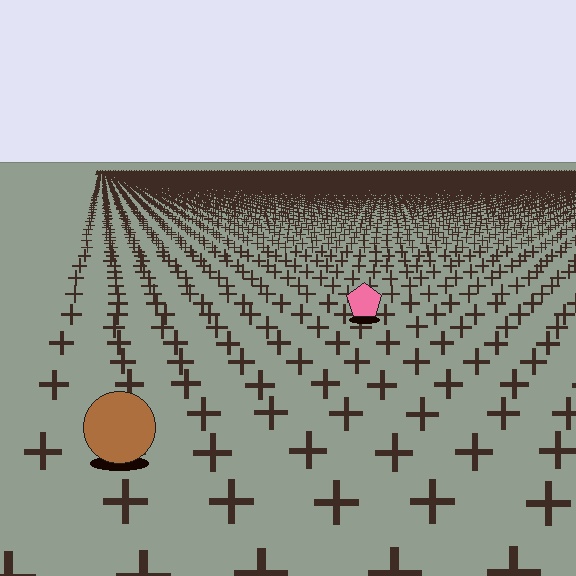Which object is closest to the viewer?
The brown circle is closest. The texture marks near it are larger and more spread out.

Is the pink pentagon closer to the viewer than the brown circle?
No. The brown circle is closer — you can tell from the texture gradient: the ground texture is coarser near it.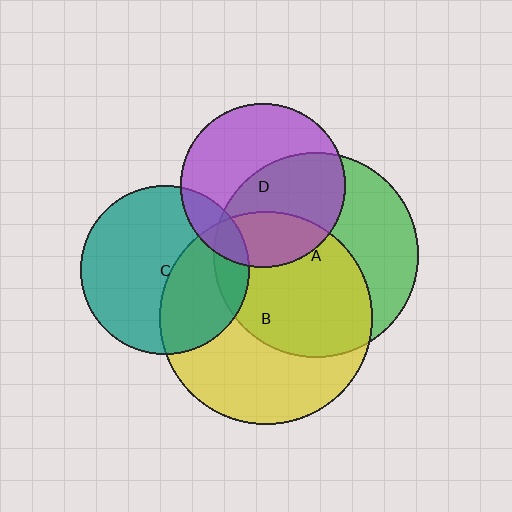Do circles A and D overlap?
Yes.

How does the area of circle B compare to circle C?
Approximately 1.6 times.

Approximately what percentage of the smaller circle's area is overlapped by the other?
Approximately 55%.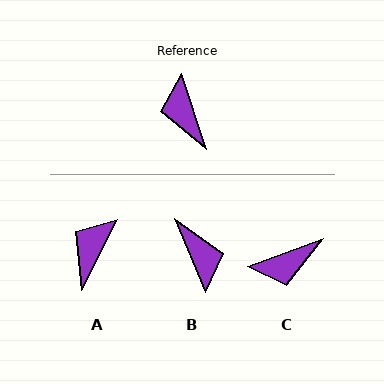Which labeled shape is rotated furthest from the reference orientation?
B, about 176 degrees away.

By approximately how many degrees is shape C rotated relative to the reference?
Approximately 92 degrees counter-clockwise.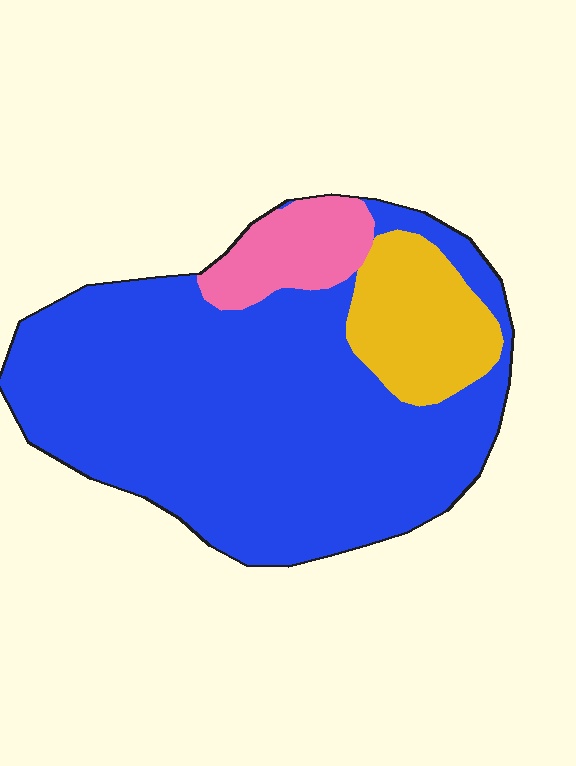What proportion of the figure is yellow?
Yellow covers around 15% of the figure.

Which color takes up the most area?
Blue, at roughly 75%.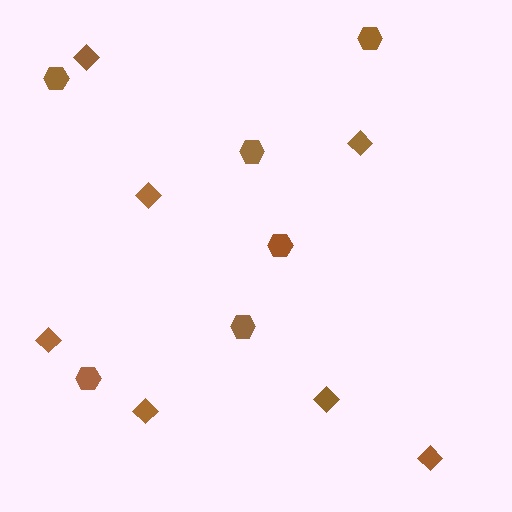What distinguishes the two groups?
There are 2 groups: one group of diamonds (7) and one group of hexagons (6).